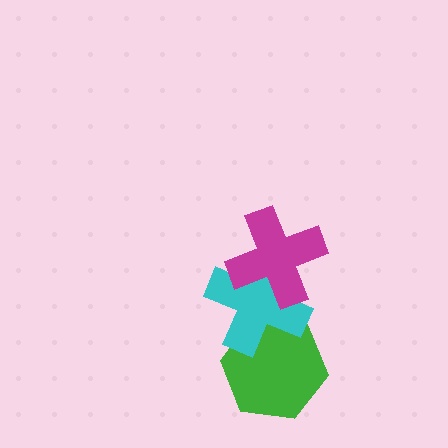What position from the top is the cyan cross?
The cyan cross is 2nd from the top.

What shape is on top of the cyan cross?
The magenta cross is on top of the cyan cross.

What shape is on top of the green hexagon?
The cyan cross is on top of the green hexagon.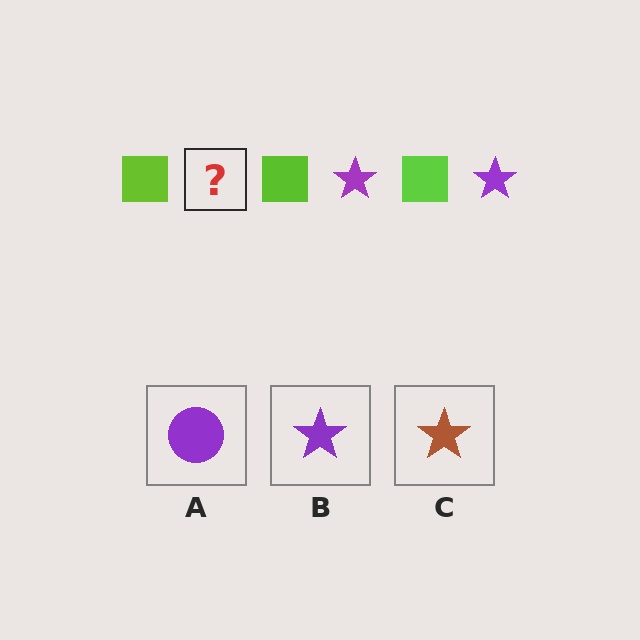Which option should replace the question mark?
Option B.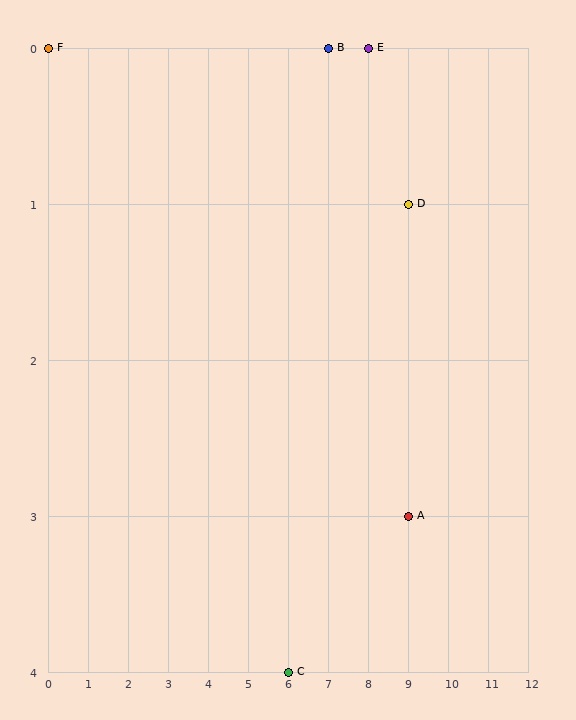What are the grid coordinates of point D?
Point D is at grid coordinates (9, 1).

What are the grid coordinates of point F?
Point F is at grid coordinates (0, 0).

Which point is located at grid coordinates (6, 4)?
Point C is at (6, 4).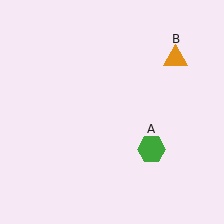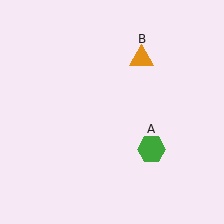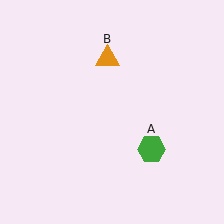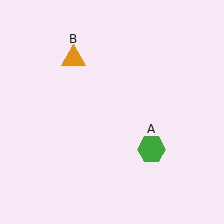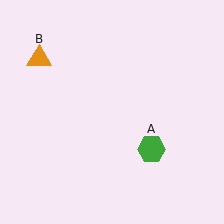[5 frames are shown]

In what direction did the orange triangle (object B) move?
The orange triangle (object B) moved left.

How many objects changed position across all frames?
1 object changed position: orange triangle (object B).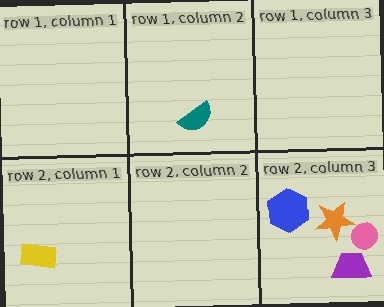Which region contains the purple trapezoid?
The row 2, column 3 region.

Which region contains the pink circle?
The row 2, column 3 region.